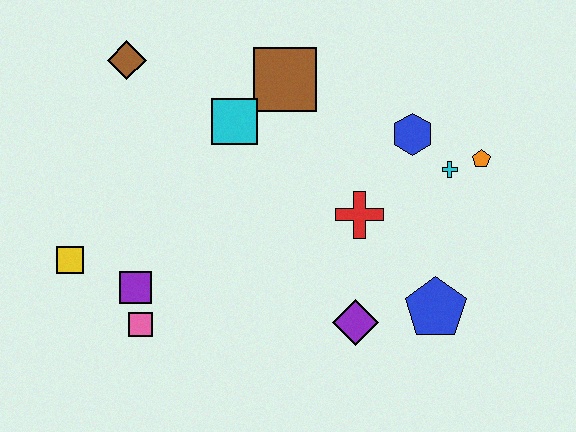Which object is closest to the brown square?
The cyan square is closest to the brown square.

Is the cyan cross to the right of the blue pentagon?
Yes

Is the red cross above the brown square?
No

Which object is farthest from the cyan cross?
The yellow square is farthest from the cyan cross.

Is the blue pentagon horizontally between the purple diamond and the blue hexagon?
No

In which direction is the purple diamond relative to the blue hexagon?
The purple diamond is below the blue hexagon.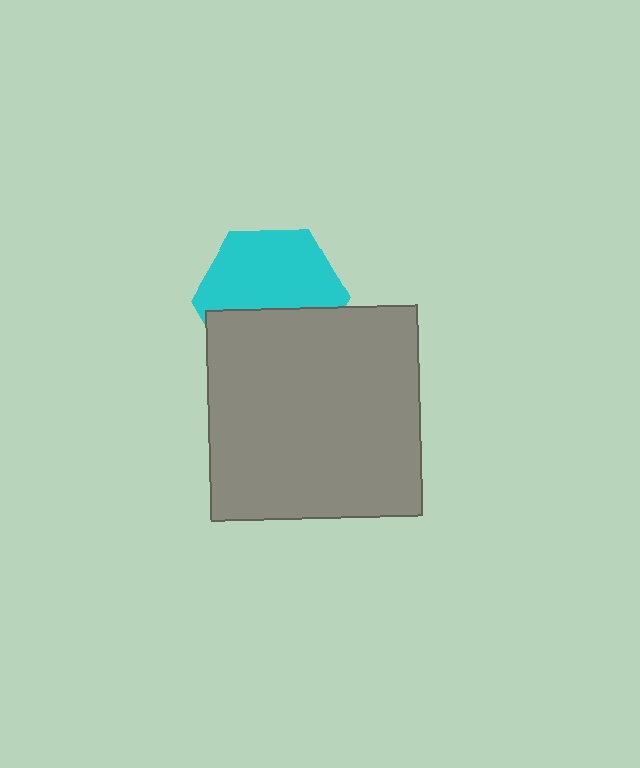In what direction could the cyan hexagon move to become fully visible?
The cyan hexagon could move up. That would shift it out from behind the gray square entirely.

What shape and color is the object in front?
The object in front is a gray square.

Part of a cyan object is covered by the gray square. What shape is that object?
It is a hexagon.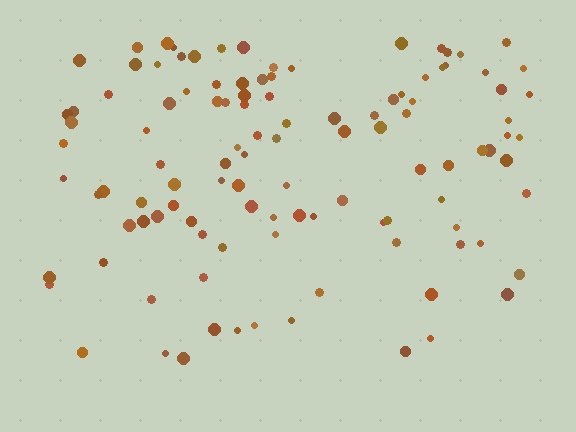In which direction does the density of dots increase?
From bottom to top, with the top side densest.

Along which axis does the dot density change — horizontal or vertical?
Vertical.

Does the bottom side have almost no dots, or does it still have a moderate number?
Still a moderate number, just noticeably fewer than the top.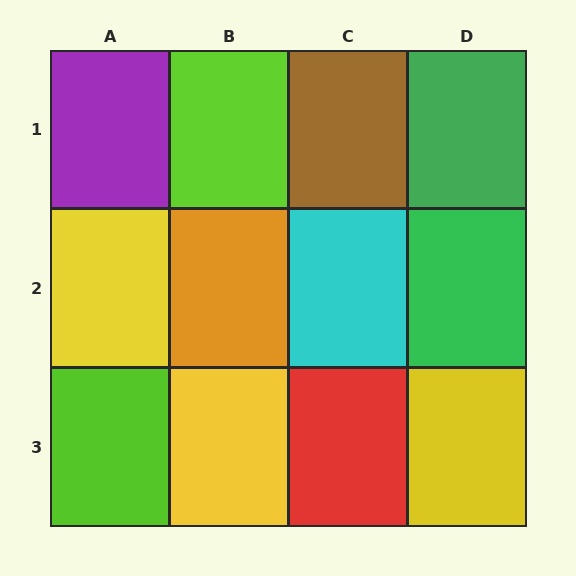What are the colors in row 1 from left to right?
Purple, lime, brown, green.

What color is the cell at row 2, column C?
Cyan.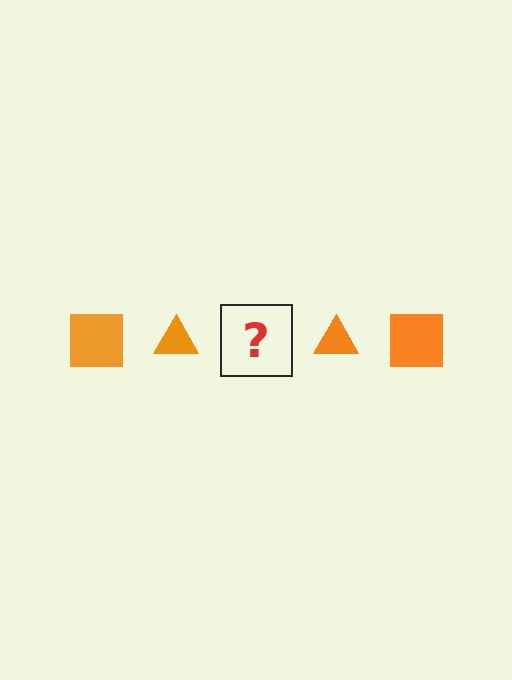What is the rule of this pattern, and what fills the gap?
The rule is that the pattern cycles through square, triangle shapes in orange. The gap should be filled with an orange square.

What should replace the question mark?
The question mark should be replaced with an orange square.